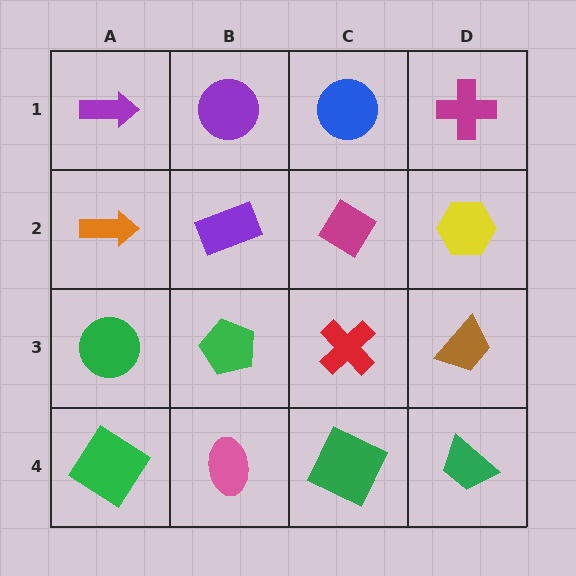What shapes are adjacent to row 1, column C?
A magenta diamond (row 2, column C), a purple circle (row 1, column B), a magenta cross (row 1, column D).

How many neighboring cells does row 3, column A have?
3.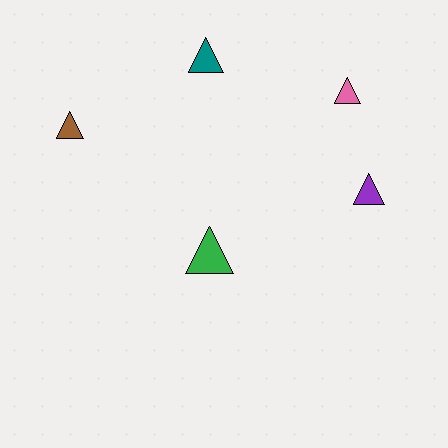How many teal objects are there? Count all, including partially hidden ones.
There is 1 teal object.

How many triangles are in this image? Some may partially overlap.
There are 5 triangles.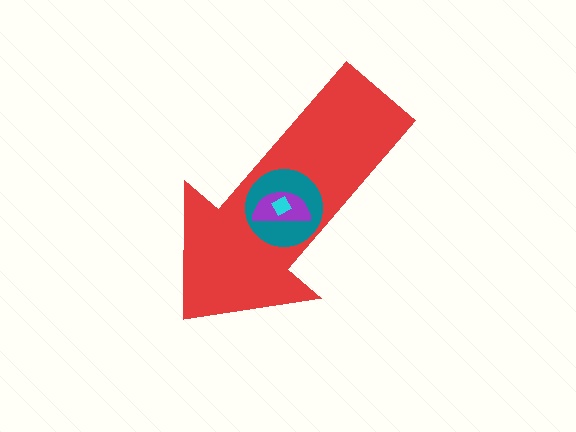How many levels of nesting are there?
4.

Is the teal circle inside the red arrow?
Yes.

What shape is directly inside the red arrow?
The teal circle.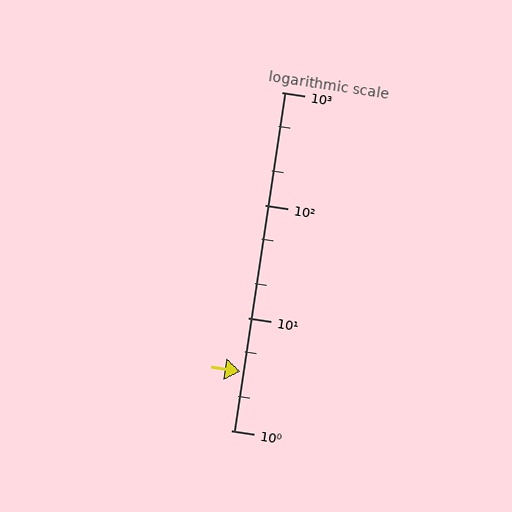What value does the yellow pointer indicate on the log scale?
The pointer indicates approximately 3.3.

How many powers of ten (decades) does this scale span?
The scale spans 3 decades, from 1 to 1000.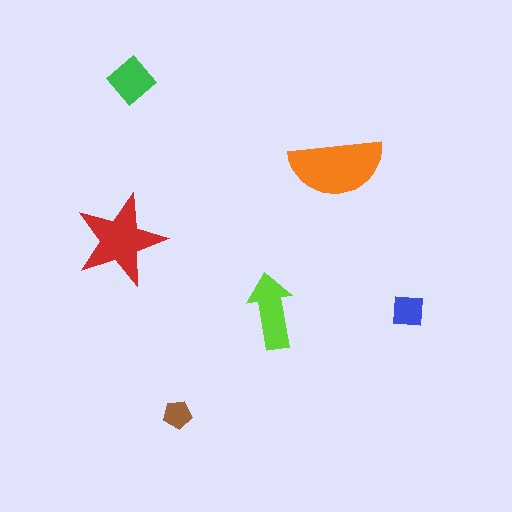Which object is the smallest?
The brown pentagon.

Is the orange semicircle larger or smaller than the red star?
Larger.